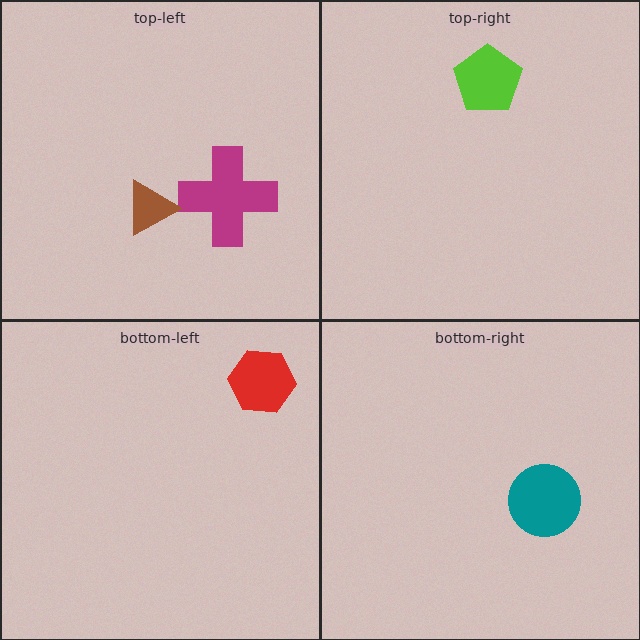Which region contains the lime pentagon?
The top-right region.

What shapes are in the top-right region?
The lime pentagon.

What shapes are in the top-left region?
The magenta cross, the brown triangle.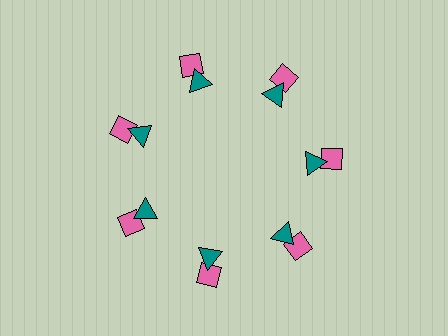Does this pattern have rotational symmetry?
Yes, this pattern has 7-fold rotational symmetry. It looks the same after rotating 51 degrees around the center.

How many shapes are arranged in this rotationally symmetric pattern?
There are 14 shapes, arranged in 7 groups of 2.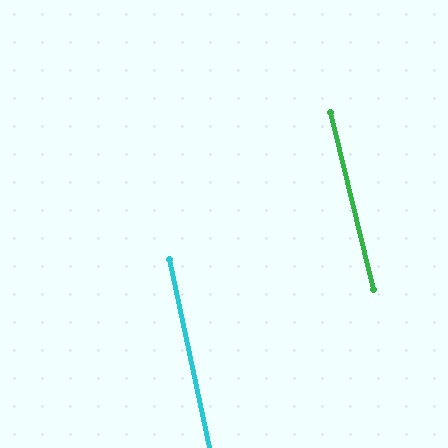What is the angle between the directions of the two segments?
Approximately 2 degrees.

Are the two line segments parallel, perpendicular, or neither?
Parallel — their directions differ by only 1.8°.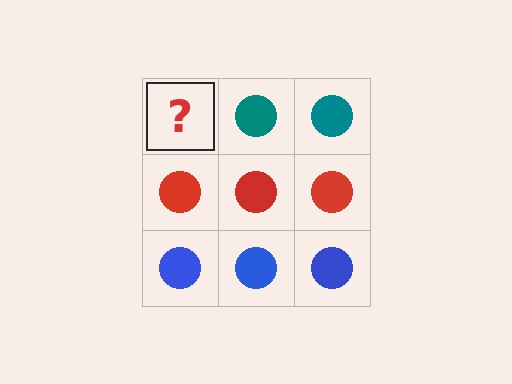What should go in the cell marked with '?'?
The missing cell should contain a teal circle.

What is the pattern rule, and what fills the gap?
The rule is that each row has a consistent color. The gap should be filled with a teal circle.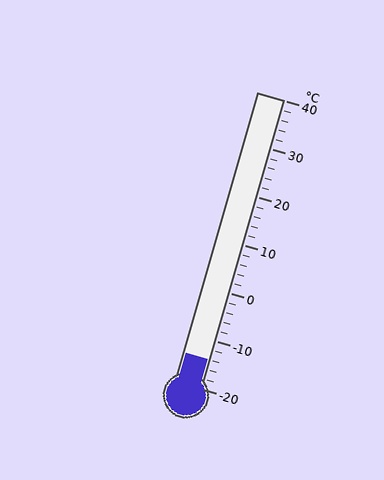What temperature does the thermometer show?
The thermometer shows approximately -14°C.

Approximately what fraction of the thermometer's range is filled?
The thermometer is filled to approximately 10% of its range.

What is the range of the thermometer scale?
The thermometer scale ranges from -20°C to 40°C.